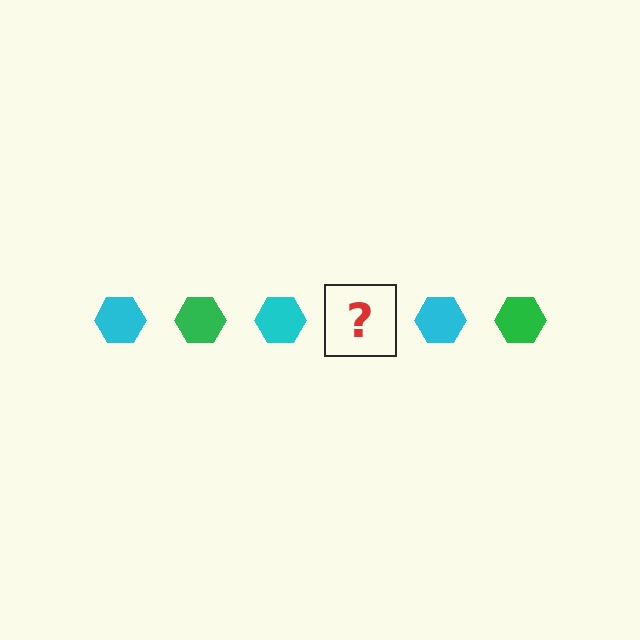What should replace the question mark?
The question mark should be replaced with a green hexagon.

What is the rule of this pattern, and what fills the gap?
The rule is that the pattern cycles through cyan, green hexagons. The gap should be filled with a green hexagon.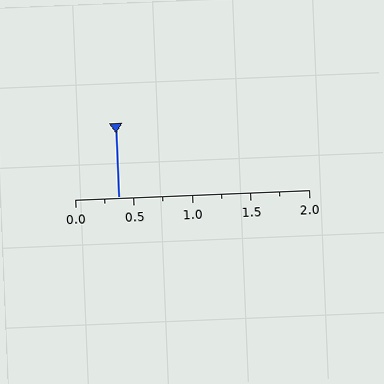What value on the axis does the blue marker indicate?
The marker indicates approximately 0.38.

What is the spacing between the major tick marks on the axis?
The major ticks are spaced 0.5 apart.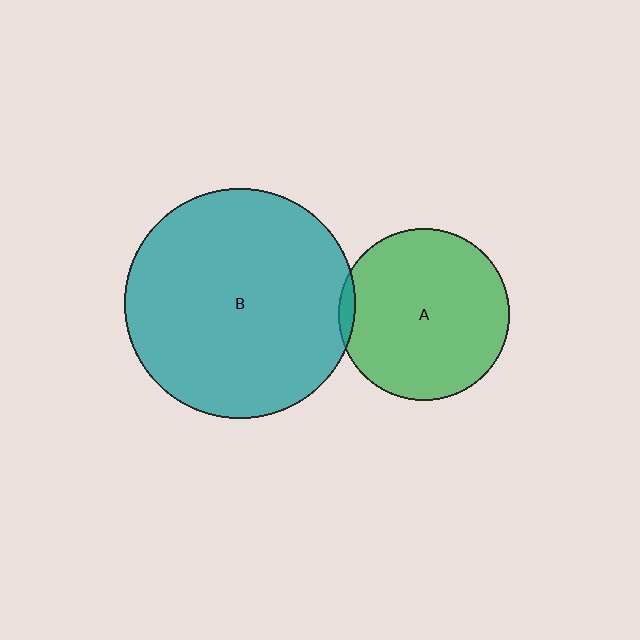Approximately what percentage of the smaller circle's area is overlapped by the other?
Approximately 5%.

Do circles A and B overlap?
Yes.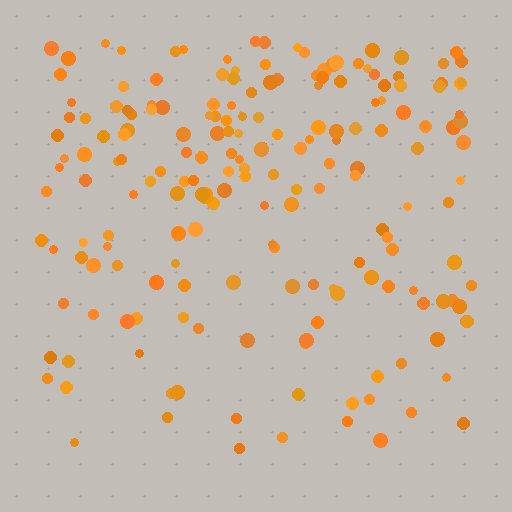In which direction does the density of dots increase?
From bottom to top, with the top side densest.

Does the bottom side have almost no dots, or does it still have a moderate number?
Still a moderate number, just noticeably fewer than the top.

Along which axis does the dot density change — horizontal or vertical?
Vertical.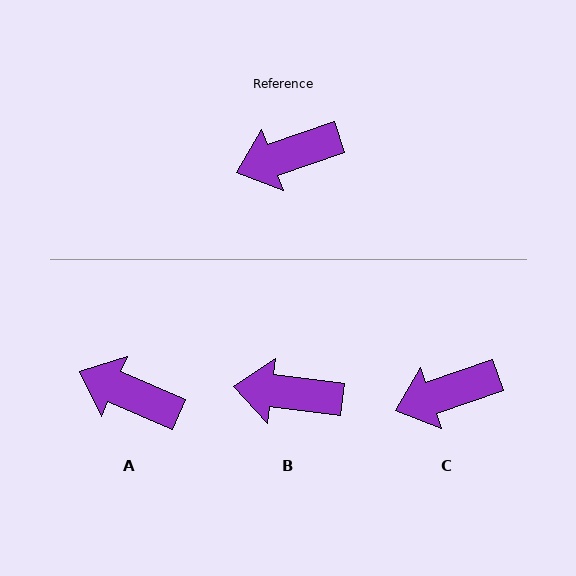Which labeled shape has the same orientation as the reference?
C.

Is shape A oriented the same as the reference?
No, it is off by about 43 degrees.